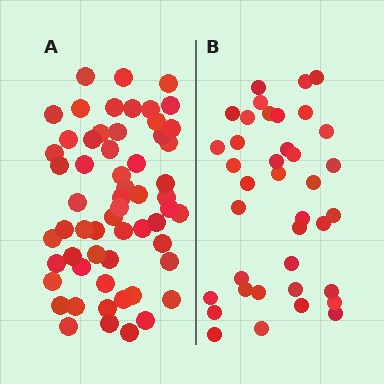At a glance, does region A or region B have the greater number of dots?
Region A (the left region) has more dots.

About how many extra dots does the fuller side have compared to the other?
Region A has approximately 20 more dots than region B.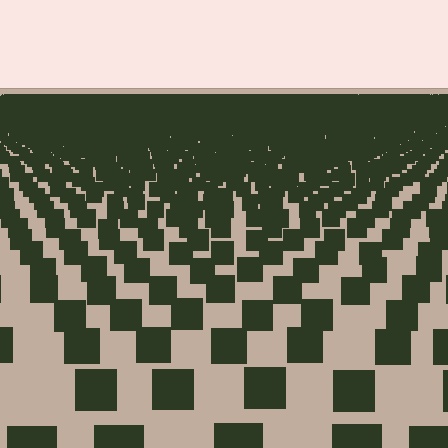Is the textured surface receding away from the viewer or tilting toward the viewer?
The surface is receding away from the viewer. Texture elements get smaller and denser toward the top.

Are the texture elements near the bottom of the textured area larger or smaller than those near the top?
Larger. Near the bottom, elements are closer to the viewer and appear at a bigger on-screen size.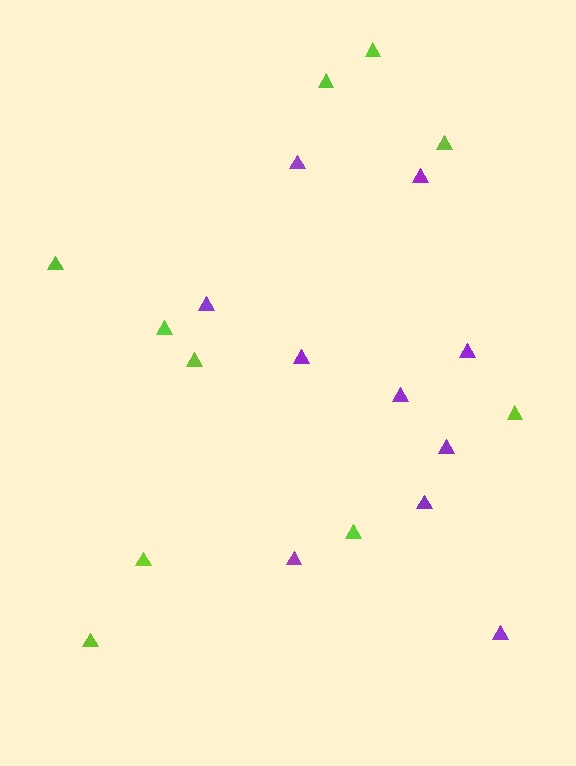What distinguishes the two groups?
There are 2 groups: one group of lime triangles (10) and one group of purple triangles (10).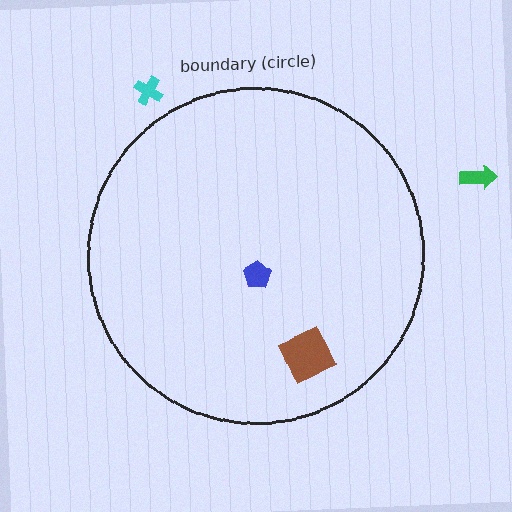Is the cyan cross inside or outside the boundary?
Outside.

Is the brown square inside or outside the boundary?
Inside.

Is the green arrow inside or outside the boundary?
Outside.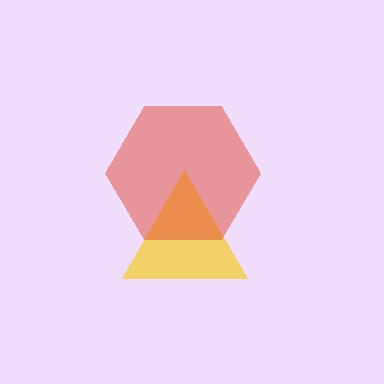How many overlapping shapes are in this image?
There are 2 overlapping shapes in the image.